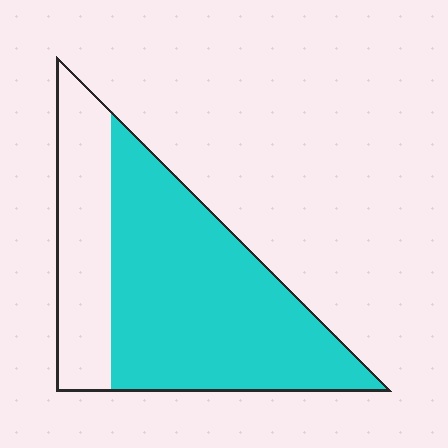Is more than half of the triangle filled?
Yes.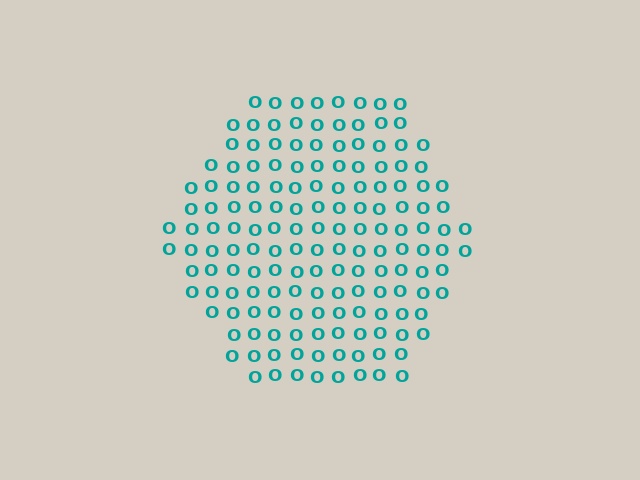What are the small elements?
The small elements are letter O's.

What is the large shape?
The large shape is a hexagon.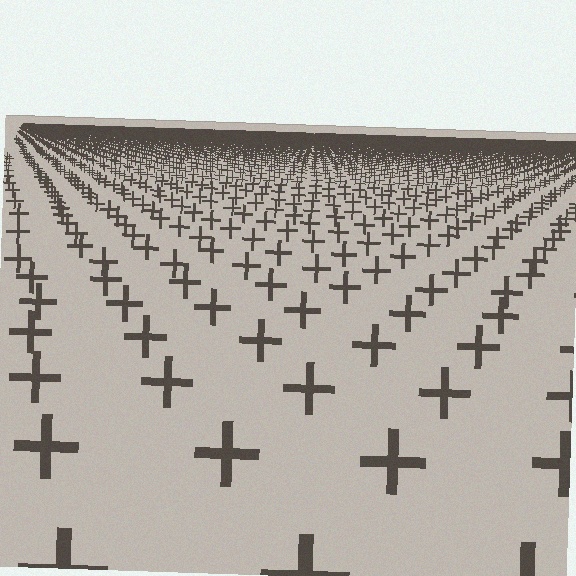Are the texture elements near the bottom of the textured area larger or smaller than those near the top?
Larger. Near the bottom, elements are closer to the viewer and appear at a bigger on-screen size.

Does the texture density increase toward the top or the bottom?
Density increases toward the top.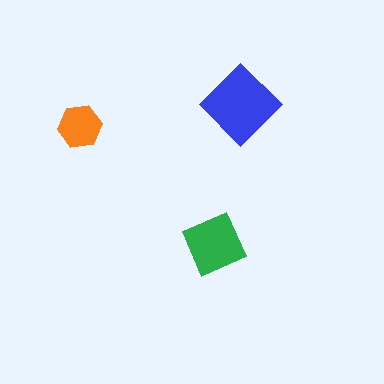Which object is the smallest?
The orange hexagon.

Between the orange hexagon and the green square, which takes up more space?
The green square.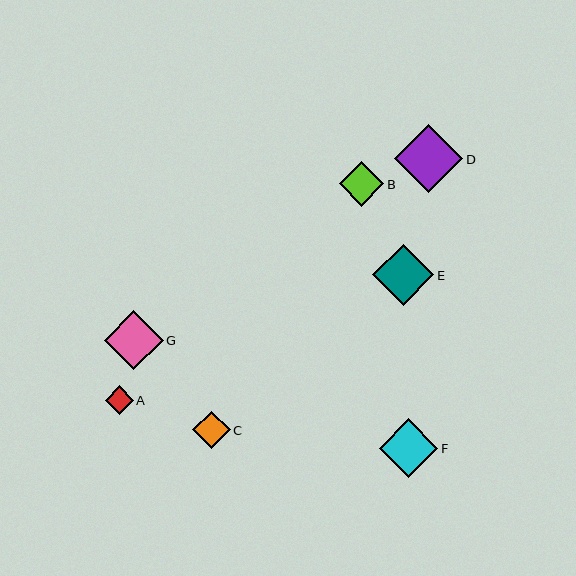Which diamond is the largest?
Diamond D is the largest with a size of approximately 68 pixels.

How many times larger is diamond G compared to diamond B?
Diamond G is approximately 1.3 times the size of diamond B.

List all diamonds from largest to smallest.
From largest to smallest: D, E, G, F, B, C, A.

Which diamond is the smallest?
Diamond A is the smallest with a size of approximately 28 pixels.